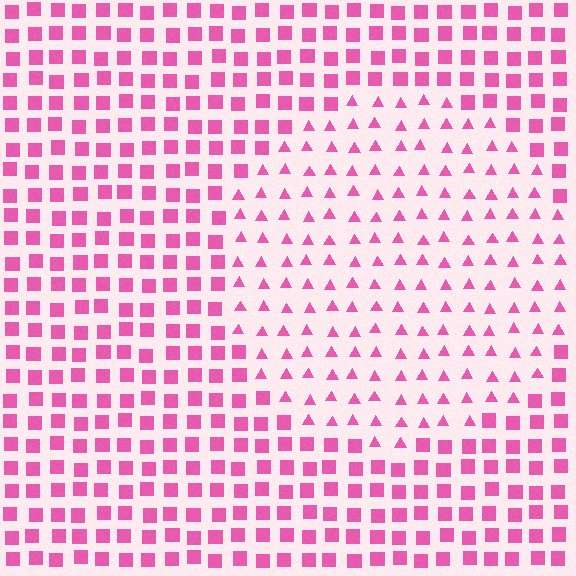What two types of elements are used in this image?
The image uses triangles inside the circle region and squares outside it.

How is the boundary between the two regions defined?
The boundary is defined by a change in element shape: triangles inside vs. squares outside. All elements share the same color and spacing.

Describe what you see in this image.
The image is filled with small pink elements arranged in a uniform grid. A circle-shaped region contains triangles, while the surrounding area contains squares. The boundary is defined purely by the change in element shape.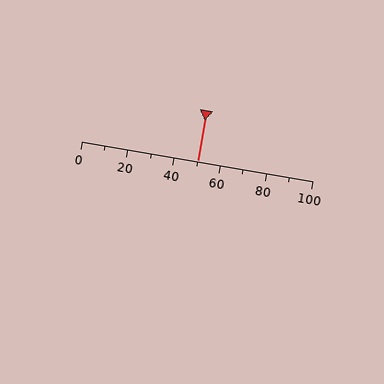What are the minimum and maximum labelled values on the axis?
The axis runs from 0 to 100.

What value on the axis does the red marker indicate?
The marker indicates approximately 50.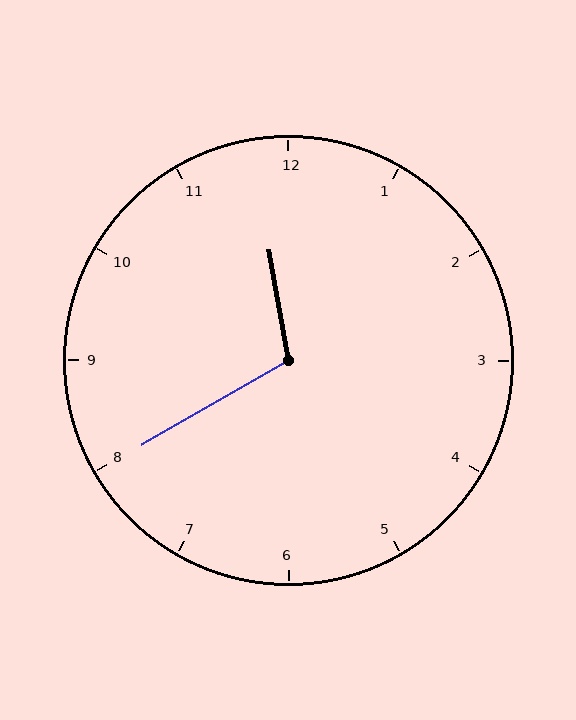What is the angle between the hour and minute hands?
Approximately 110 degrees.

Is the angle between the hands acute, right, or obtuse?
It is obtuse.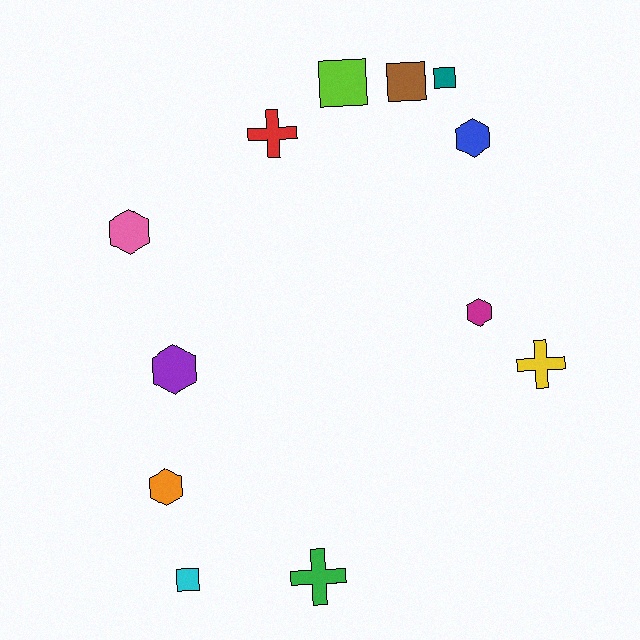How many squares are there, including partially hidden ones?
There are 4 squares.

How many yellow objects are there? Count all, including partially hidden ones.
There is 1 yellow object.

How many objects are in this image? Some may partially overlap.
There are 12 objects.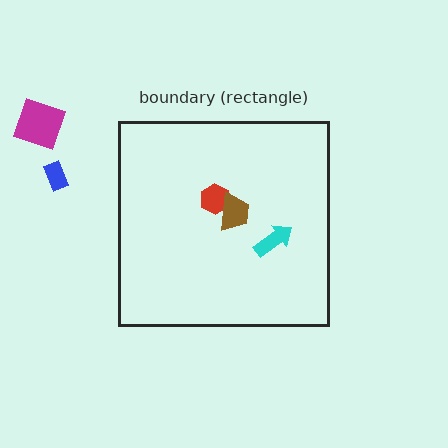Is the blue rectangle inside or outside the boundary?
Outside.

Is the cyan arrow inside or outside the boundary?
Inside.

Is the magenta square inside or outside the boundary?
Outside.